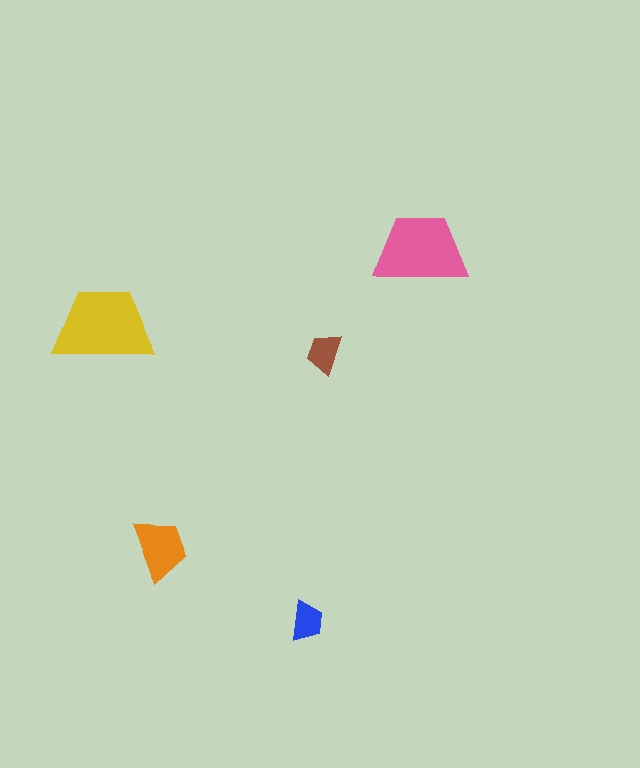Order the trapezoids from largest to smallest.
the yellow one, the pink one, the orange one, the brown one, the blue one.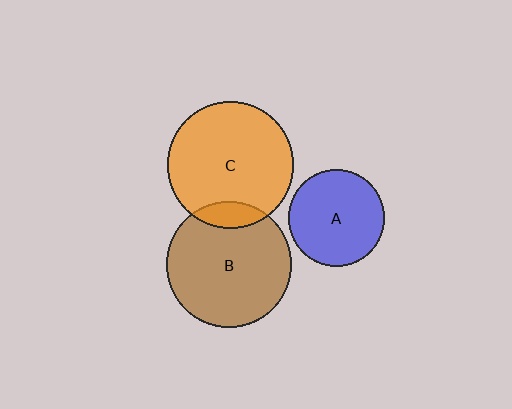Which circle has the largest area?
Circle C (orange).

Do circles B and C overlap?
Yes.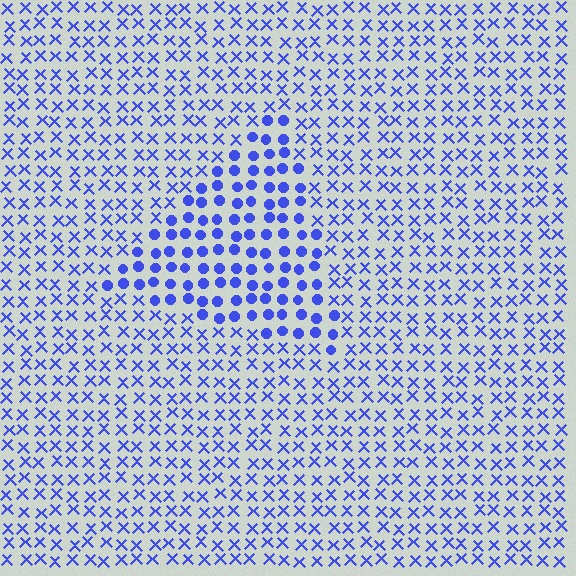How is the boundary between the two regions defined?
The boundary is defined by a change in element shape: circles inside vs. X marks outside. All elements share the same color and spacing.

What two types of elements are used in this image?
The image uses circles inside the triangle region and X marks outside it.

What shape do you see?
I see a triangle.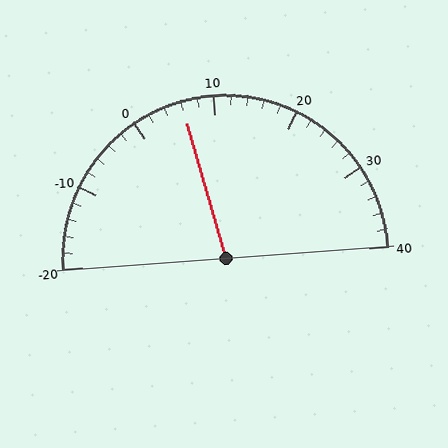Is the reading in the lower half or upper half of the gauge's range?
The reading is in the lower half of the range (-20 to 40).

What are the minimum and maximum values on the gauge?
The gauge ranges from -20 to 40.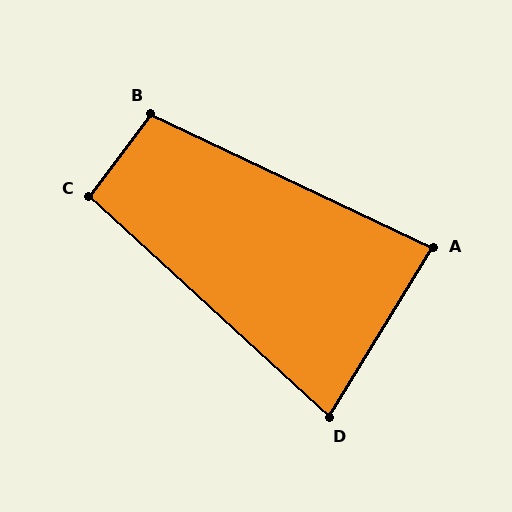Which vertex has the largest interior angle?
B, at approximately 101 degrees.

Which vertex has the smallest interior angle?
D, at approximately 79 degrees.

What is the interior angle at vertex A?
Approximately 84 degrees (acute).